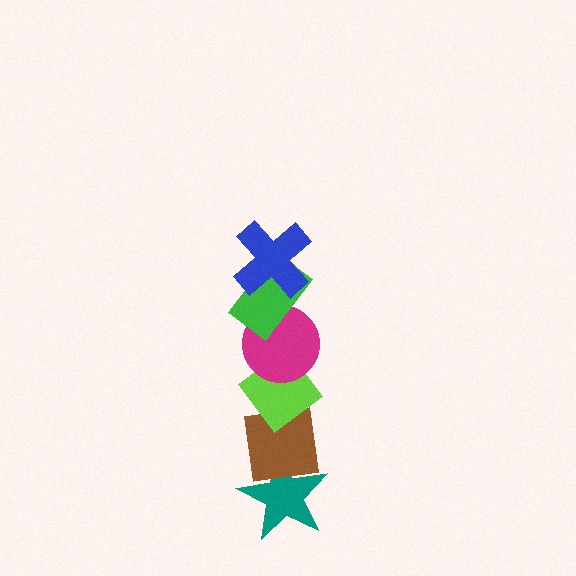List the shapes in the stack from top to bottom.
From top to bottom: the blue cross, the green rectangle, the magenta circle, the lime diamond, the brown square, the teal star.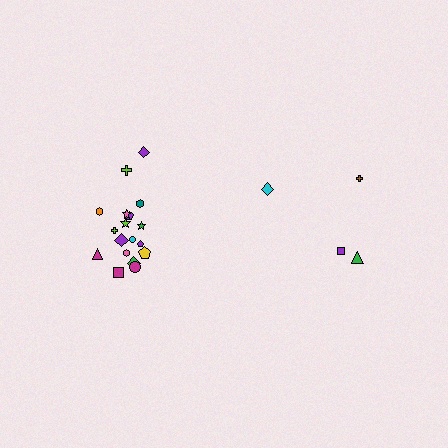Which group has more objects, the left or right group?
The left group.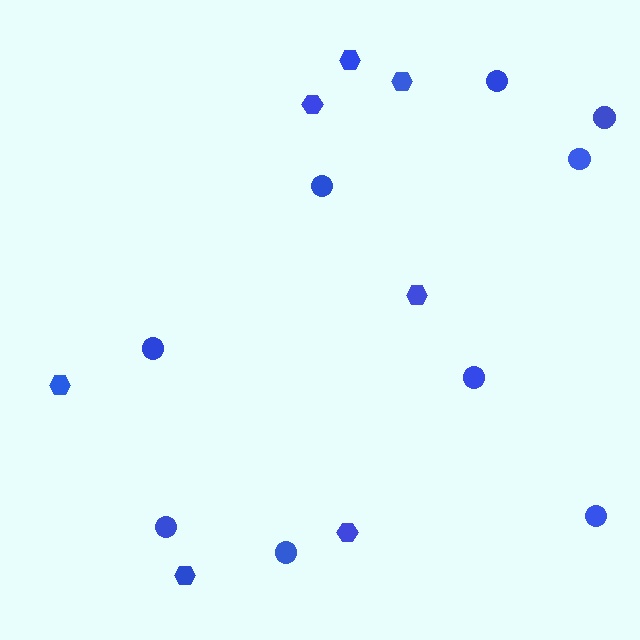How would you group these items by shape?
There are 2 groups: one group of hexagons (7) and one group of circles (9).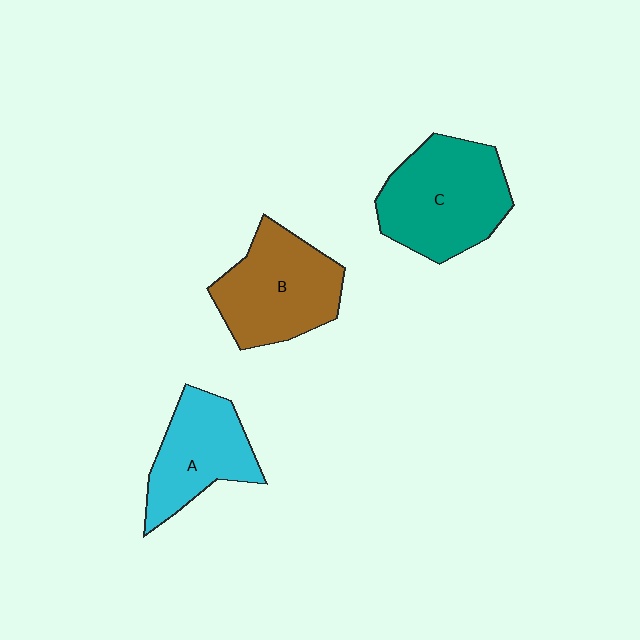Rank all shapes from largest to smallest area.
From largest to smallest: C (teal), B (brown), A (cyan).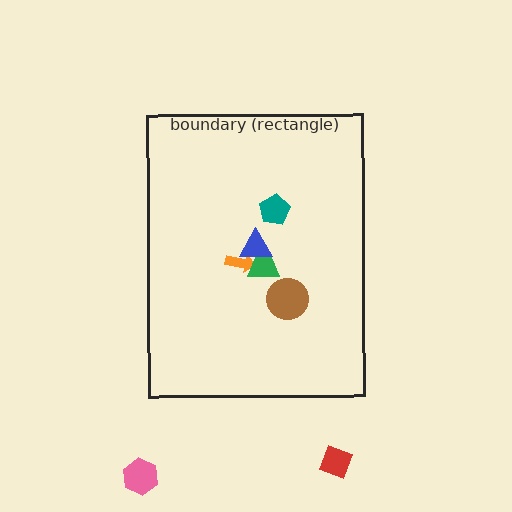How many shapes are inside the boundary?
5 inside, 2 outside.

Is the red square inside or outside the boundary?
Outside.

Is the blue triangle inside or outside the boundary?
Inside.